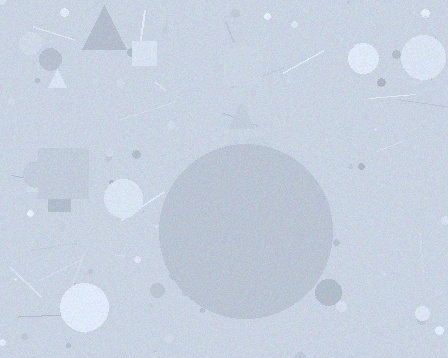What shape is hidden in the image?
A circle is hidden in the image.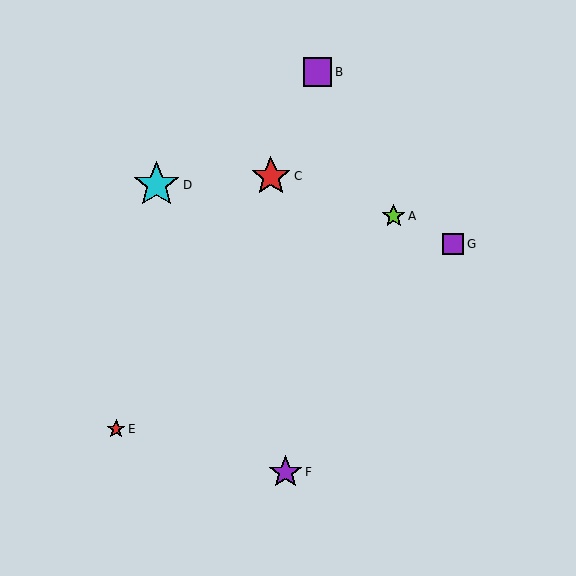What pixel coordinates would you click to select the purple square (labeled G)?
Click at (453, 244) to select the purple square G.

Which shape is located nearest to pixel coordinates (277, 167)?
The red star (labeled C) at (271, 176) is nearest to that location.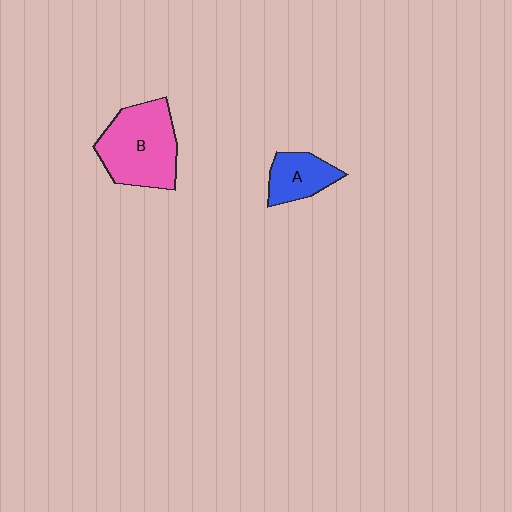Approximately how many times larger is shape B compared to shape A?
Approximately 2.0 times.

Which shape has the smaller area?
Shape A (blue).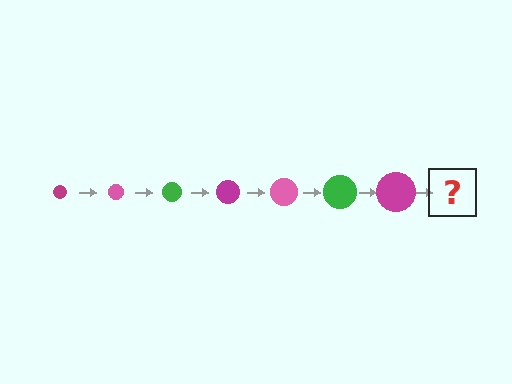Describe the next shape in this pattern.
It should be a pink circle, larger than the previous one.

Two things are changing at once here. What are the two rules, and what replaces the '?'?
The two rules are that the circle grows larger each step and the color cycles through magenta, pink, and green. The '?' should be a pink circle, larger than the previous one.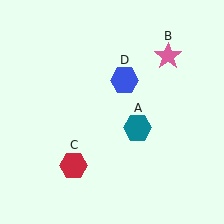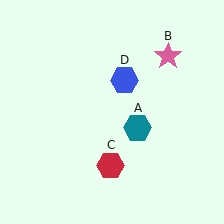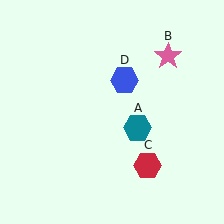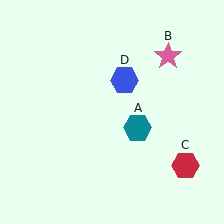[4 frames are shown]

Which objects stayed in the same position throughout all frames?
Teal hexagon (object A) and pink star (object B) and blue hexagon (object D) remained stationary.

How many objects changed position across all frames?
1 object changed position: red hexagon (object C).